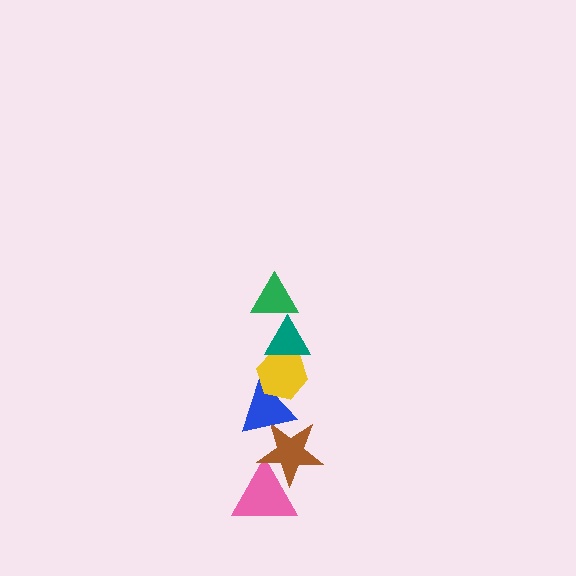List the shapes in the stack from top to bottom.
From top to bottom: the green triangle, the teal triangle, the yellow hexagon, the blue triangle, the brown star, the pink triangle.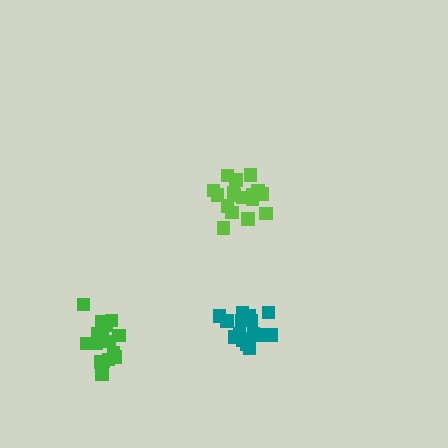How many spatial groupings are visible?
There are 3 spatial groupings.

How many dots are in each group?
Group 1: 18 dots, Group 2: 17 dots, Group 3: 16 dots (51 total).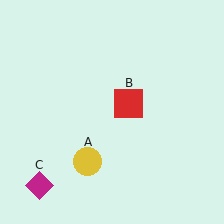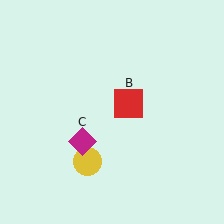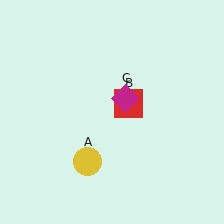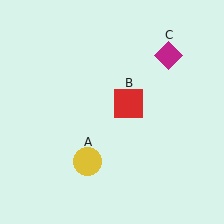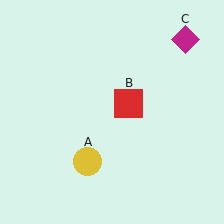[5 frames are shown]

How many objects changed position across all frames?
1 object changed position: magenta diamond (object C).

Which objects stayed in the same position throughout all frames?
Yellow circle (object A) and red square (object B) remained stationary.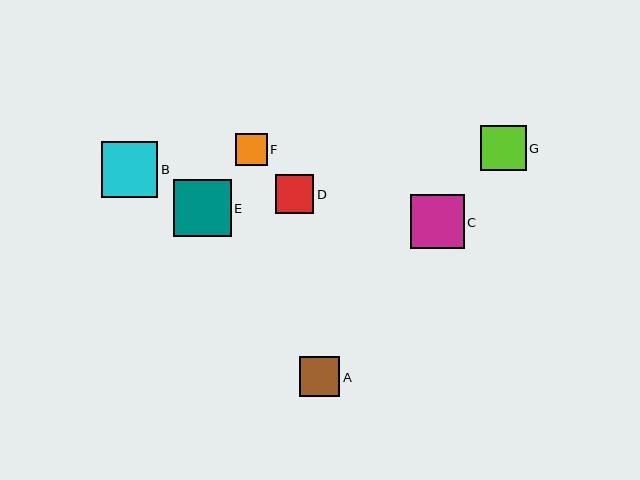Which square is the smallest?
Square F is the smallest with a size of approximately 32 pixels.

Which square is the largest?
Square E is the largest with a size of approximately 58 pixels.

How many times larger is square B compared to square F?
Square B is approximately 1.8 times the size of square F.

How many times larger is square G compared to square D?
Square G is approximately 1.2 times the size of square D.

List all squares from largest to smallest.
From largest to smallest: E, B, C, G, A, D, F.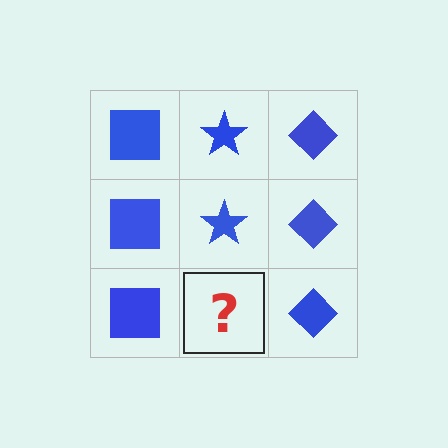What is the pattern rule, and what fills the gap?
The rule is that each column has a consistent shape. The gap should be filled with a blue star.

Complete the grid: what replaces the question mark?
The question mark should be replaced with a blue star.